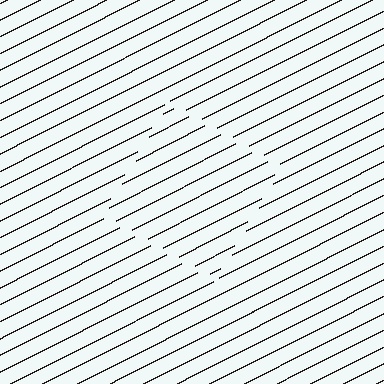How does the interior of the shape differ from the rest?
The interior of the shape contains the same grating, shifted by half a period — the contour is defined by the phase discontinuity where line-ends from the inner and outer gratings abut.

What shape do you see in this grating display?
An illusory square. The interior of the shape contains the same grating, shifted by half a period — the contour is defined by the phase discontinuity where line-ends from the inner and outer gratings abut.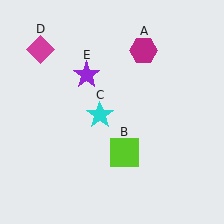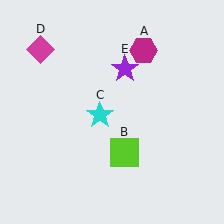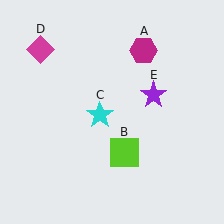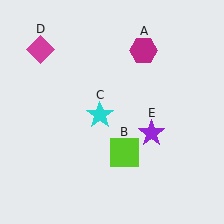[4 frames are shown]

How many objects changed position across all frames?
1 object changed position: purple star (object E).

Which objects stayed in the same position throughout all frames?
Magenta hexagon (object A) and lime square (object B) and cyan star (object C) and magenta diamond (object D) remained stationary.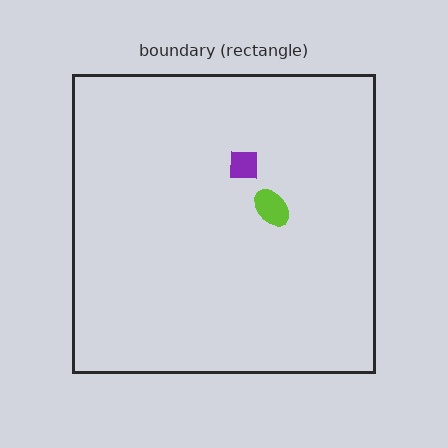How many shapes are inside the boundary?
2 inside, 0 outside.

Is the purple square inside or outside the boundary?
Inside.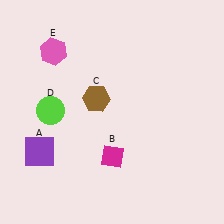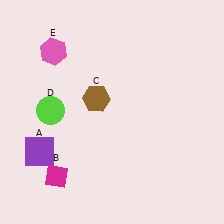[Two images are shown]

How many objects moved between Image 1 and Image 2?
1 object moved between the two images.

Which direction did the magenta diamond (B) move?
The magenta diamond (B) moved left.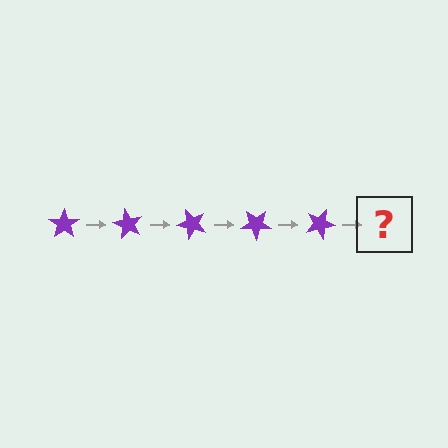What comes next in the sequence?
The next element should be a purple star rotated 300 degrees.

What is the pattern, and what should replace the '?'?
The pattern is that the star rotates 60 degrees each step. The '?' should be a purple star rotated 300 degrees.